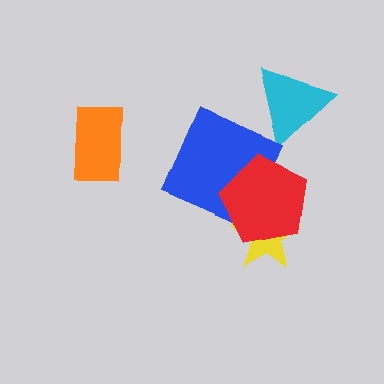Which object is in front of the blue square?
The red pentagon is in front of the blue square.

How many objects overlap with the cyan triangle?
0 objects overlap with the cyan triangle.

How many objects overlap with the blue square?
1 object overlaps with the blue square.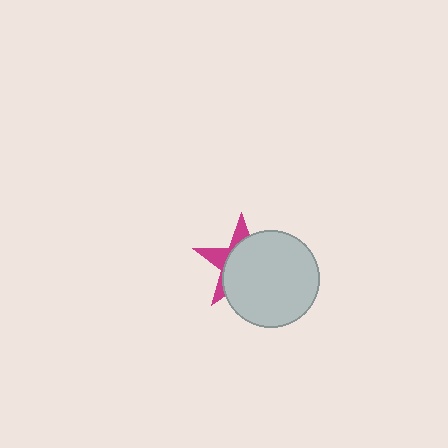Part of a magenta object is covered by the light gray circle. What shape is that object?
It is a star.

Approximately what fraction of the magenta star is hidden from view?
Roughly 69% of the magenta star is hidden behind the light gray circle.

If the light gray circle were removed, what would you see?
You would see the complete magenta star.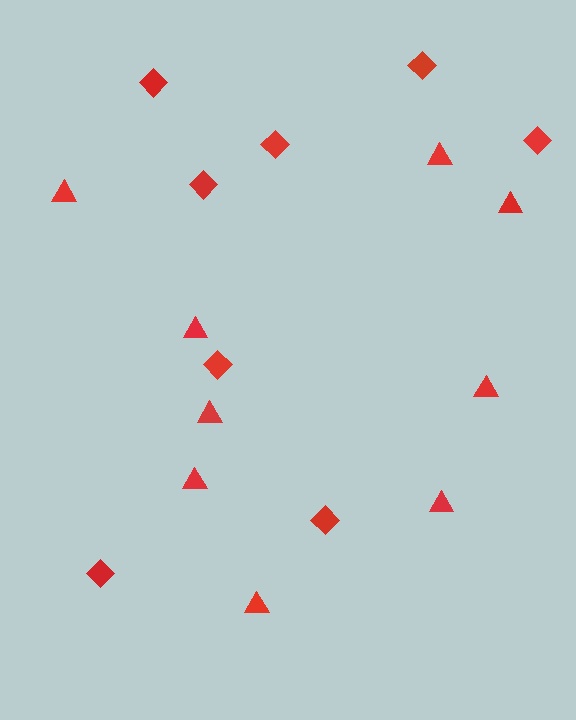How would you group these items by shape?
There are 2 groups: one group of diamonds (8) and one group of triangles (9).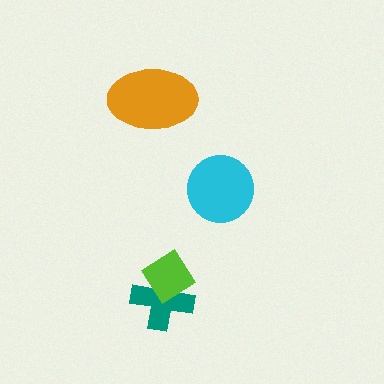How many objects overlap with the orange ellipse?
0 objects overlap with the orange ellipse.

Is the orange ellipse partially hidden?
No, no other shape covers it.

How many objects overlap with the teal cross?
1 object overlaps with the teal cross.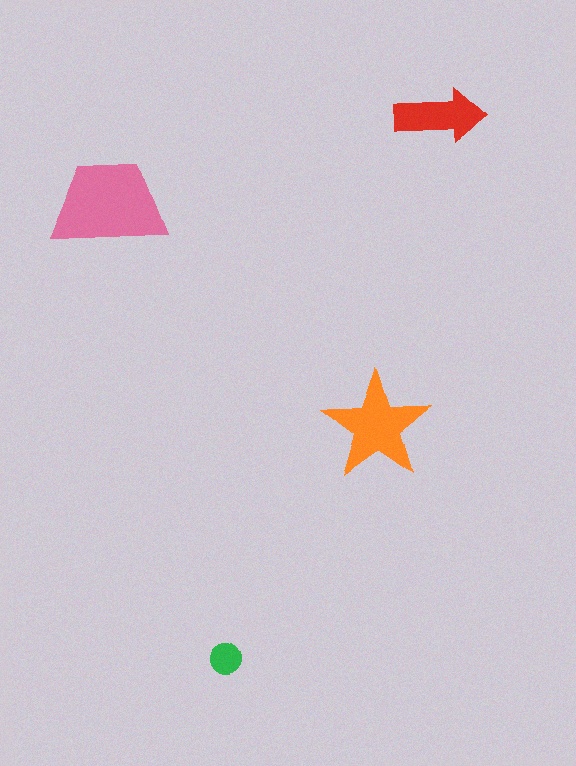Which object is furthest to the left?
The pink trapezoid is leftmost.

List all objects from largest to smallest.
The pink trapezoid, the orange star, the red arrow, the green circle.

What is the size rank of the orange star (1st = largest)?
2nd.